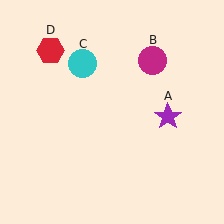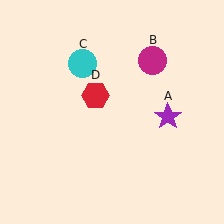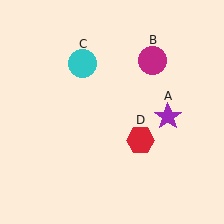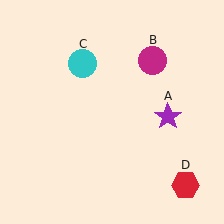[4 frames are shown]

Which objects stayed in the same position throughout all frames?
Purple star (object A) and magenta circle (object B) and cyan circle (object C) remained stationary.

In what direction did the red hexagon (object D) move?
The red hexagon (object D) moved down and to the right.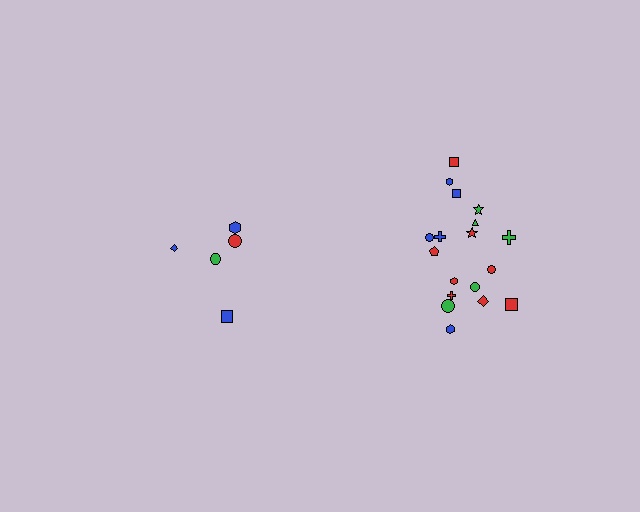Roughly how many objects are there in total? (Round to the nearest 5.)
Roughly 25 objects in total.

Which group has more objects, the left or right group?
The right group.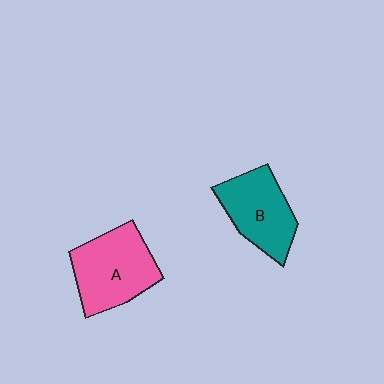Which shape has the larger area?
Shape A (pink).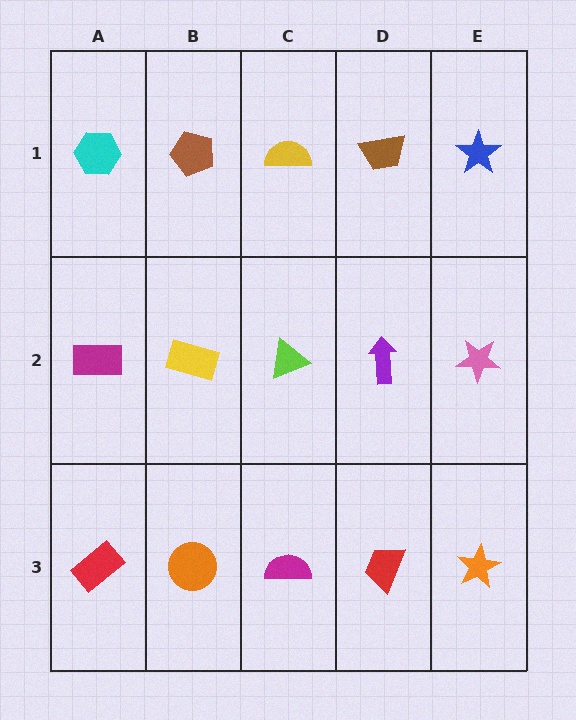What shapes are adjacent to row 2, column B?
A brown pentagon (row 1, column B), an orange circle (row 3, column B), a magenta rectangle (row 2, column A), a lime triangle (row 2, column C).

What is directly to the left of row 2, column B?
A magenta rectangle.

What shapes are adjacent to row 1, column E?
A pink star (row 2, column E), a brown trapezoid (row 1, column D).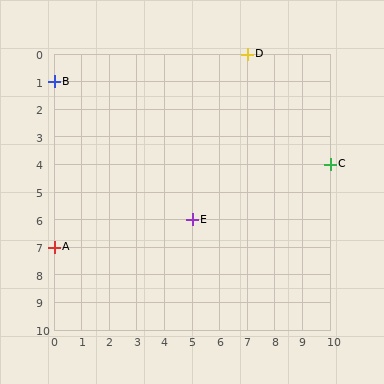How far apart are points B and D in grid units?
Points B and D are 7 columns and 1 row apart (about 7.1 grid units diagonally).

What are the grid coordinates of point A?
Point A is at grid coordinates (0, 7).